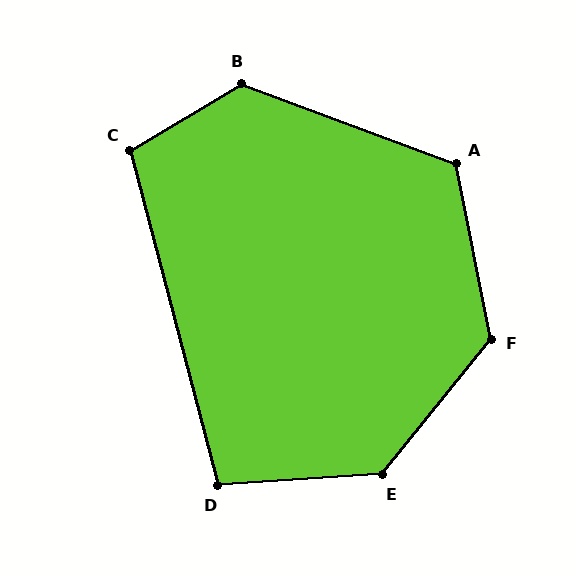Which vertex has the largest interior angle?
E, at approximately 132 degrees.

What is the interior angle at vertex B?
Approximately 129 degrees (obtuse).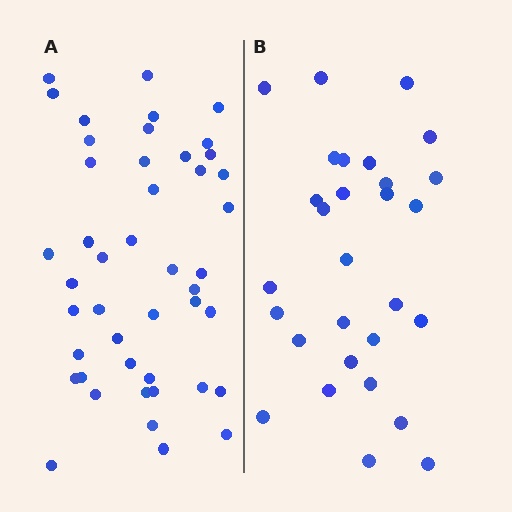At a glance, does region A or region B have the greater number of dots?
Region A (the left region) has more dots.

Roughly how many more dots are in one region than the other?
Region A has approximately 15 more dots than region B.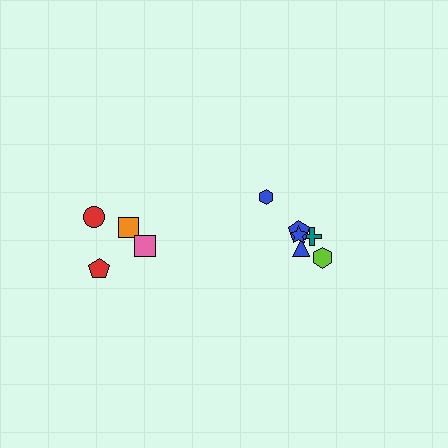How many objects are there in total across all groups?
There are 10 objects.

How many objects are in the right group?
There are 6 objects.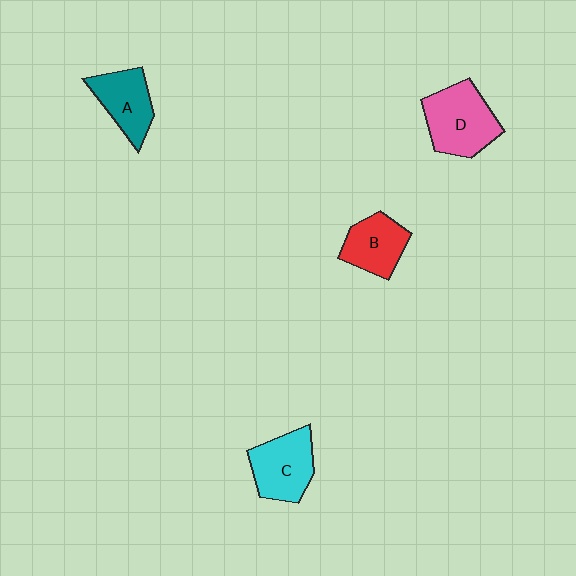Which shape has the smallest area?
Shape B (red).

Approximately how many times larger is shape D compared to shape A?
Approximately 1.3 times.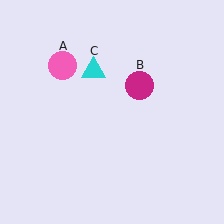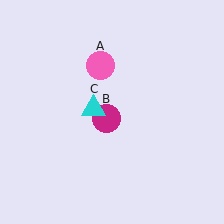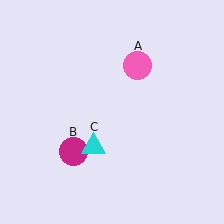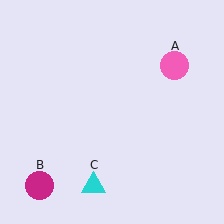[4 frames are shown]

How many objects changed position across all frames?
3 objects changed position: pink circle (object A), magenta circle (object B), cyan triangle (object C).